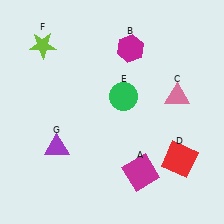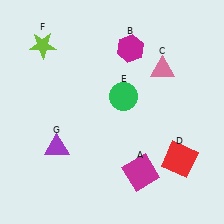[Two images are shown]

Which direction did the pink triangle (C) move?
The pink triangle (C) moved up.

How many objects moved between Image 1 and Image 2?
1 object moved between the two images.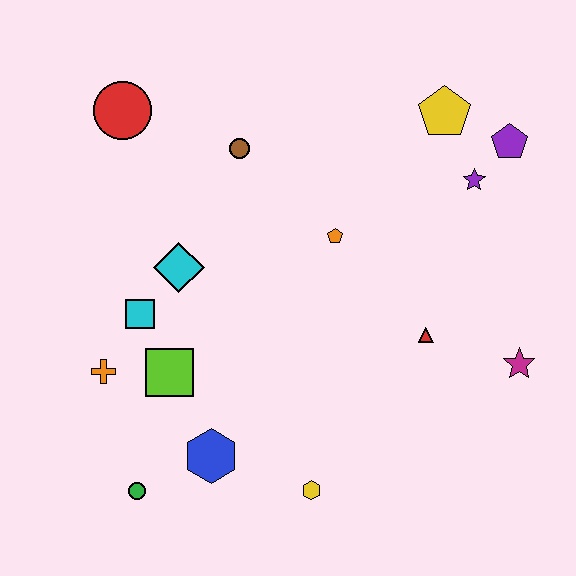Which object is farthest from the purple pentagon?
The green circle is farthest from the purple pentagon.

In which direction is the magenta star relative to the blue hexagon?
The magenta star is to the right of the blue hexagon.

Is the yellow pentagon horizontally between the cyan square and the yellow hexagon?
No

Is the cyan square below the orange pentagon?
Yes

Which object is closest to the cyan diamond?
The cyan square is closest to the cyan diamond.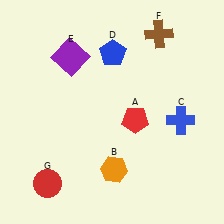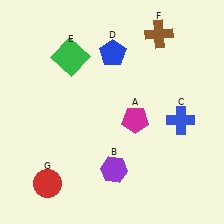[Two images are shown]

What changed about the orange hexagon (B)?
In Image 1, B is orange. In Image 2, it changed to purple.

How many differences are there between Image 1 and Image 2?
There are 3 differences between the two images.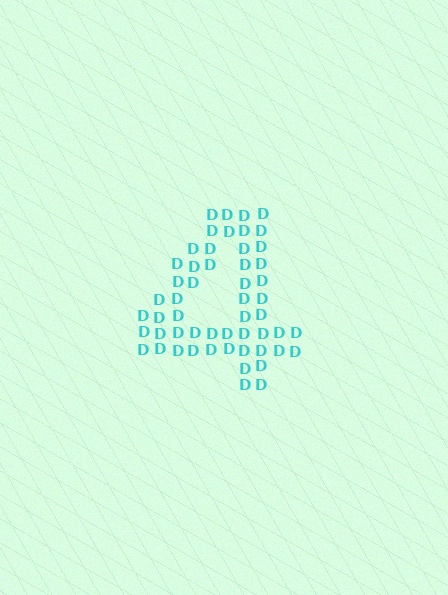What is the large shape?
The large shape is the digit 4.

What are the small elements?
The small elements are letter D's.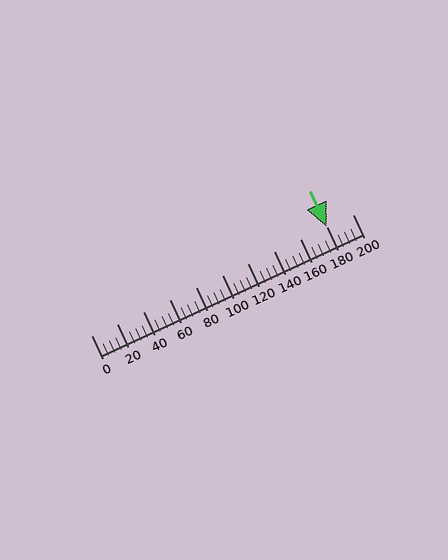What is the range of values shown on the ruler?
The ruler shows values from 0 to 200.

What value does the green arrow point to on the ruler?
The green arrow points to approximately 180.